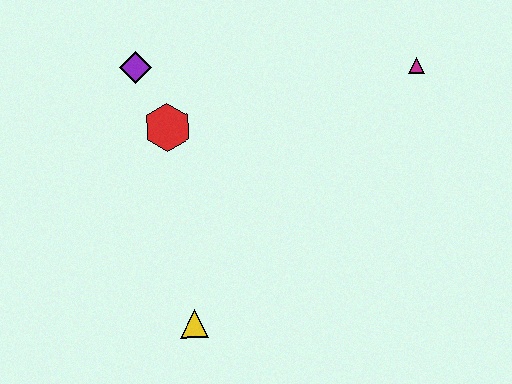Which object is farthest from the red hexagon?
The magenta triangle is farthest from the red hexagon.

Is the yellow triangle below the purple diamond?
Yes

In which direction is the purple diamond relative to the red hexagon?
The purple diamond is above the red hexagon.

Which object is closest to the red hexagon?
The purple diamond is closest to the red hexagon.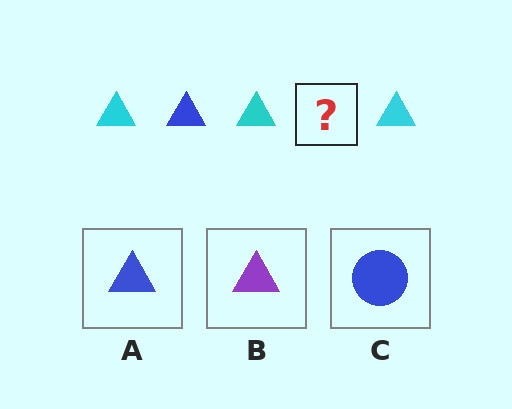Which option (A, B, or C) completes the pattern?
A.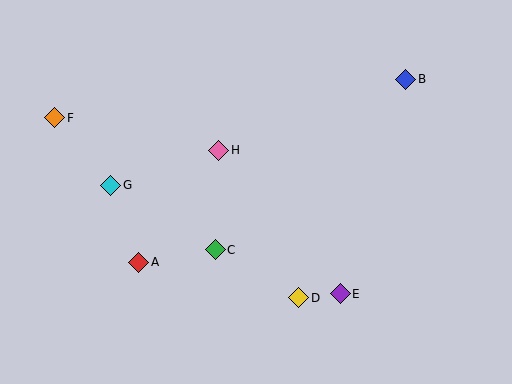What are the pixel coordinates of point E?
Point E is at (340, 294).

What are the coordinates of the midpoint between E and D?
The midpoint between E and D is at (320, 296).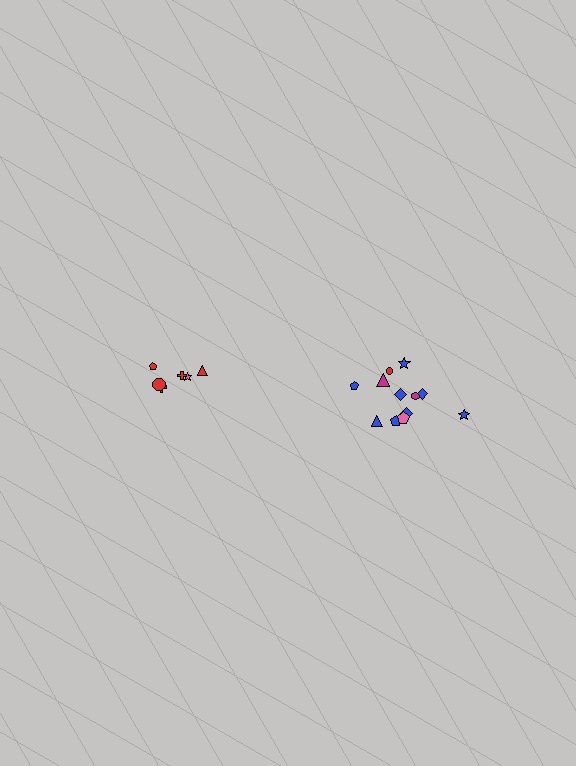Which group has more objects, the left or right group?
The right group.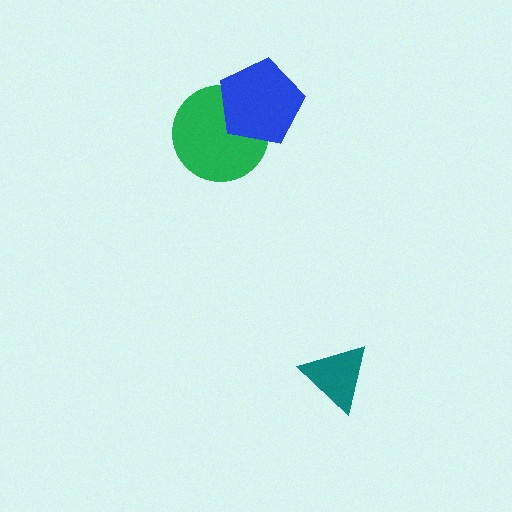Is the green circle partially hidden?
Yes, it is partially covered by another shape.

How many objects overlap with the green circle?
1 object overlaps with the green circle.